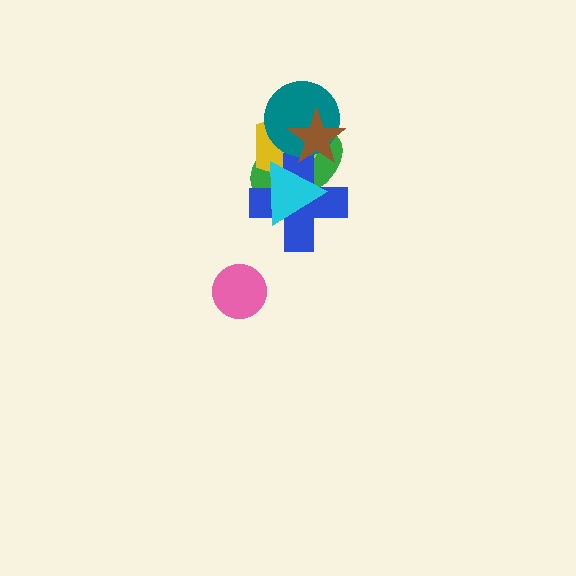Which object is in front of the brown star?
The cyan triangle is in front of the brown star.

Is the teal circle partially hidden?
Yes, it is partially covered by another shape.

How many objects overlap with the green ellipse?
5 objects overlap with the green ellipse.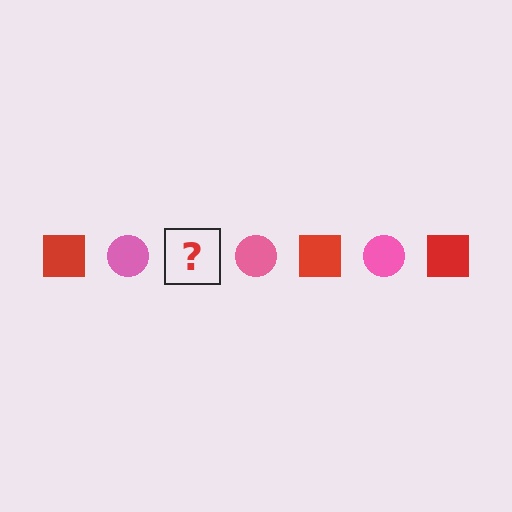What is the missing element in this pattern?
The missing element is a red square.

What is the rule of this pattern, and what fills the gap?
The rule is that the pattern alternates between red square and pink circle. The gap should be filled with a red square.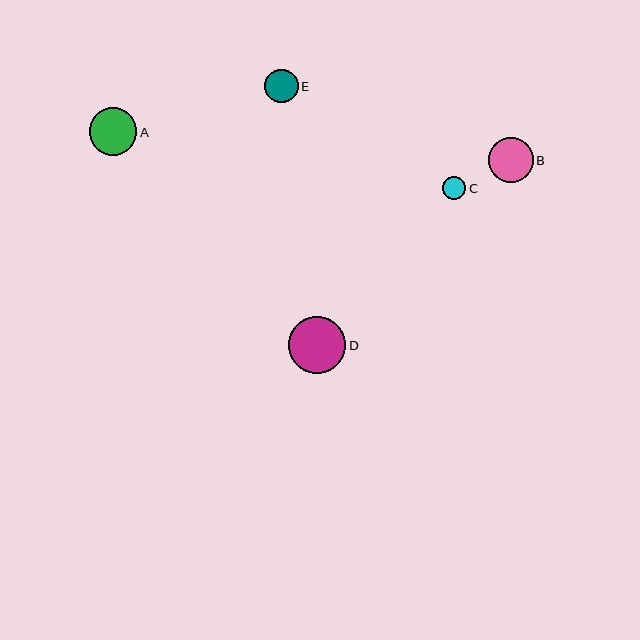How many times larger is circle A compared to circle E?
Circle A is approximately 1.4 times the size of circle E.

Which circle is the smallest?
Circle C is the smallest with a size of approximately 23 pixels.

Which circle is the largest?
Circle D is the largest with a size of approximately 57 pixels.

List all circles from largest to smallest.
From largest to smallest: D, A, B, E, C.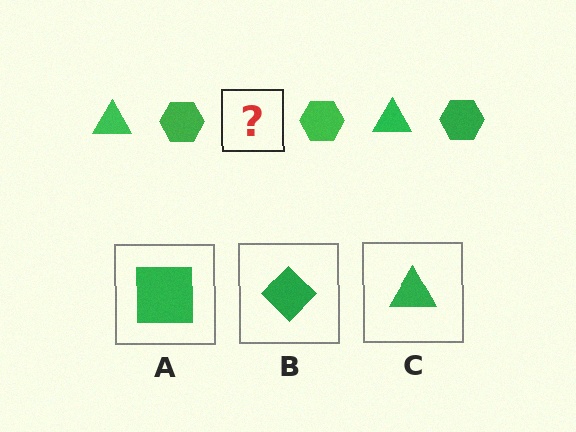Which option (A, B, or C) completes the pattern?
C.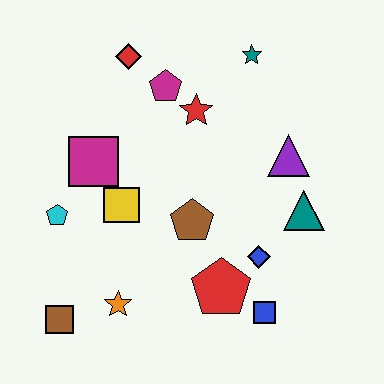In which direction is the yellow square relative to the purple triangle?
The yellow square is to the left of the purple triangle.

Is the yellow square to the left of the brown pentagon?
Yes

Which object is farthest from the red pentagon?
The red diamond is farthest from the red pentagon.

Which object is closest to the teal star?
The red star is closest to the teal star.